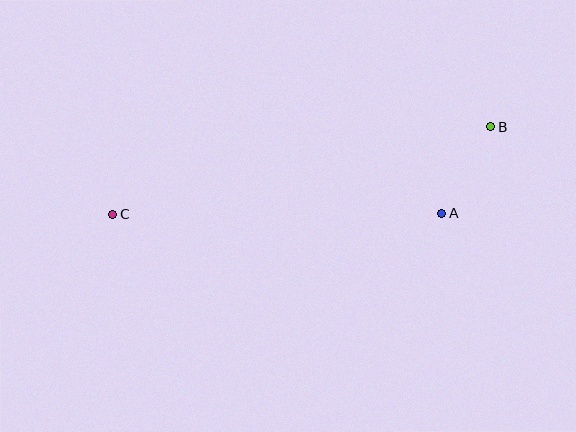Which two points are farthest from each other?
Points B and C are farthest from each other.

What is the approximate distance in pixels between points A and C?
The distance between A and C is approximately 329 pixels.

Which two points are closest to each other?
Points A and B are closest to each other.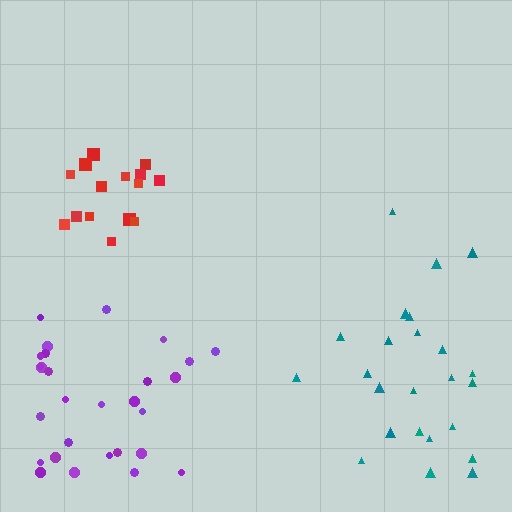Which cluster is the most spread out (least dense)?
Teal.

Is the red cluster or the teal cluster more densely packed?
Red.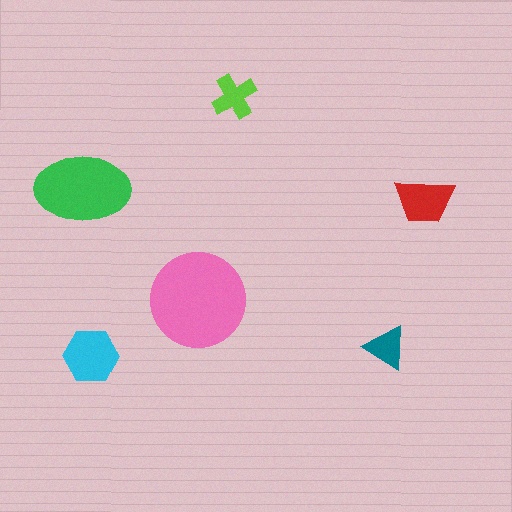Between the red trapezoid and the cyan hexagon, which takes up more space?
The cyan hexagon.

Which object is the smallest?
The teal triangle.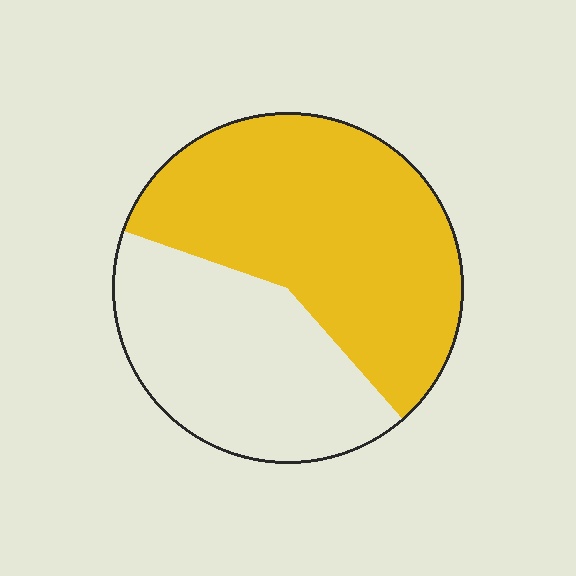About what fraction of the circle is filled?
About three fifths (3/5).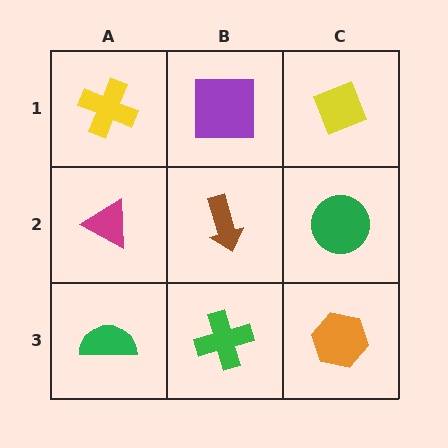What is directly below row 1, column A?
A magenta triangle.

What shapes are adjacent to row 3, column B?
A brown arrow (row 2, column B), a green semicircle (row 3, column A), an orange hexagon (row 3, column C).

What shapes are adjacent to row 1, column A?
A magenta triangle (row 2, column A), a purple square (row 1, column B).